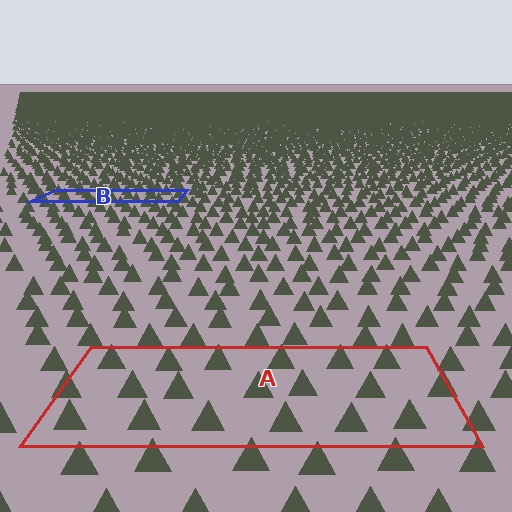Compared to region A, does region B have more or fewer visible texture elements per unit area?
Region B has more texture elements per unit area — they are packed more densely because it is farther away.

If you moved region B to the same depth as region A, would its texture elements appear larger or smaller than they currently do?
They would appear larger. At a closer depth, the same texture elements are projected at a bigger on-screen size.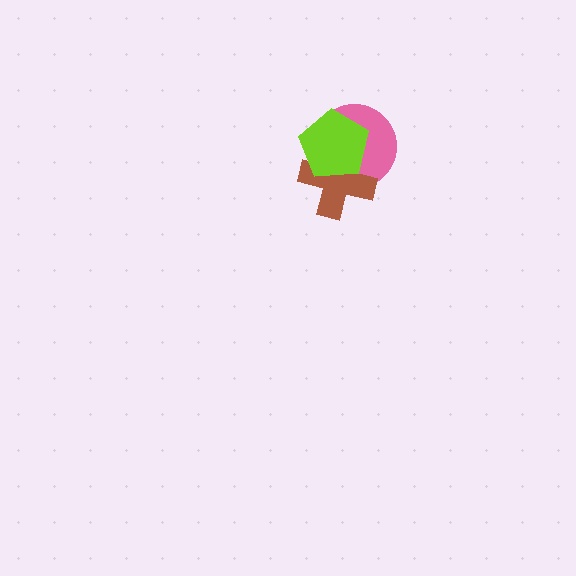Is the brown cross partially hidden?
Yes, it is partially covered by another shape.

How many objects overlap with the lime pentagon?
2 objects overlap with the lime pentagon.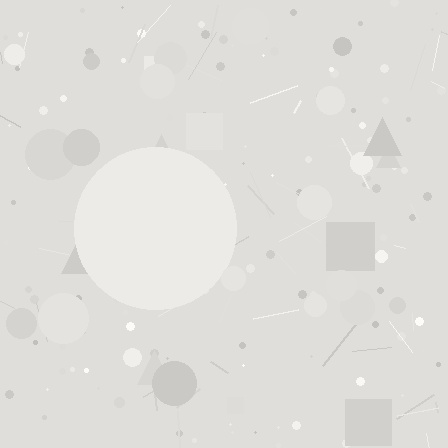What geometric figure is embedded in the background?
A circle is embedded in the background.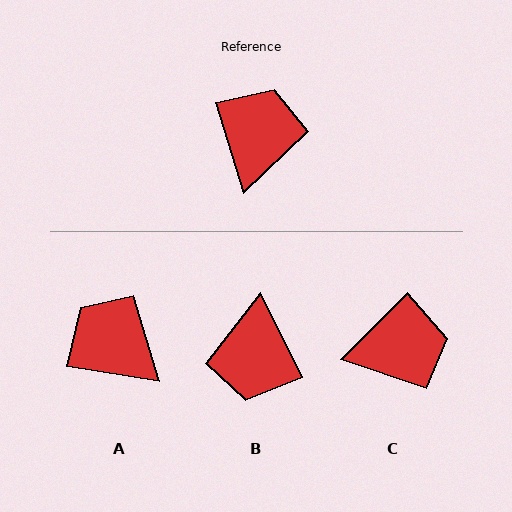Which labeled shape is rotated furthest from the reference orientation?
B, about 171 degrees away.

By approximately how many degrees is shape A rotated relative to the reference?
Approximately 63 degrees counter-clockwise.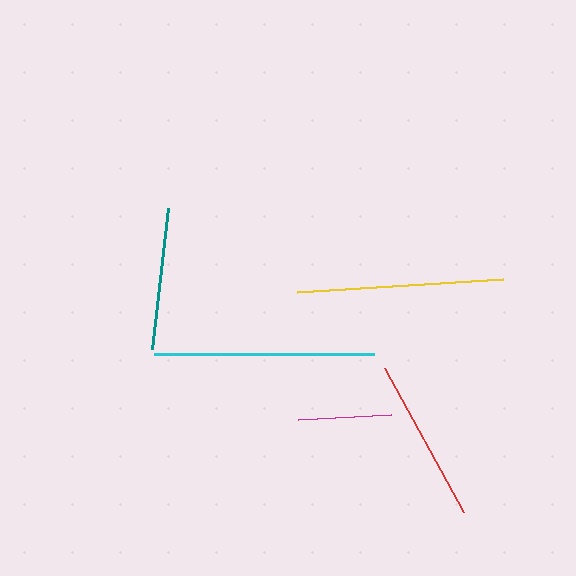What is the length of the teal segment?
The teal segment is approximately 142 pixels long.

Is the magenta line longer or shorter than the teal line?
The teal line is longer than the magenta line.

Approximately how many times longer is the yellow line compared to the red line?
The yellow line is approximately 1.3 times the length of the red line.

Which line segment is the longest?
The cyan line is the longest at approximately 221 pixels.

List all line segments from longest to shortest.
From longest to shortest: cyan, yellow, red, teal, magenta.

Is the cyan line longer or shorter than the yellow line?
The cyan line is longer than the yellow line.